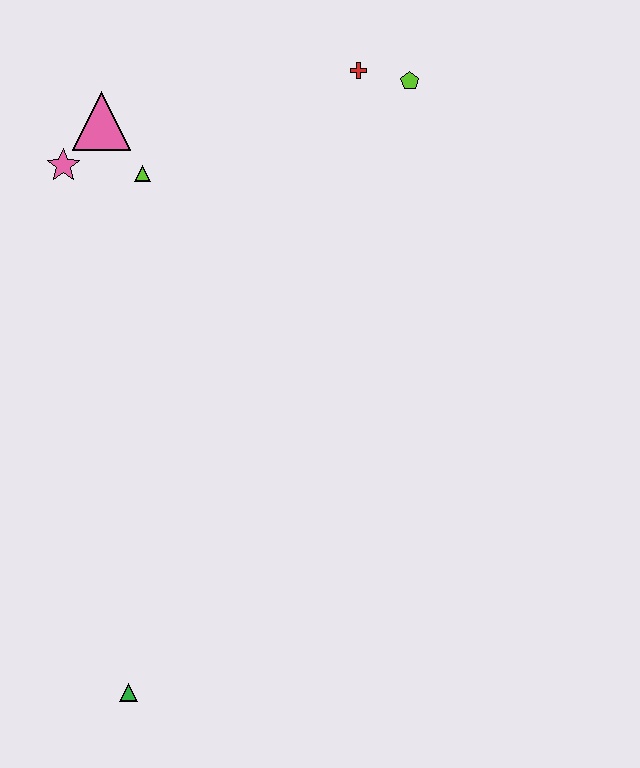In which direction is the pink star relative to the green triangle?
The pink star is above the green triangle.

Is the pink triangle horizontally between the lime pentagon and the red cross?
No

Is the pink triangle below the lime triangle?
No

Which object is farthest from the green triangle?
The lime pentagon is farthest from the green triangle.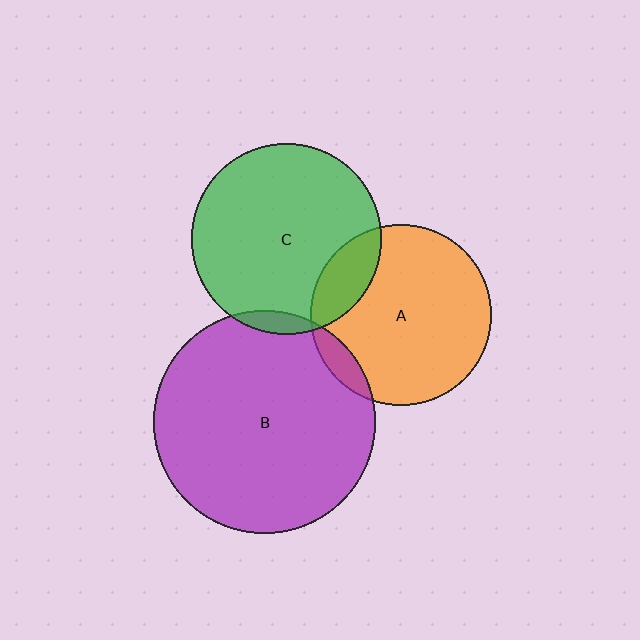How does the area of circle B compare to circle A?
Approximately 1.5 times.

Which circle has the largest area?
Circle B (purple).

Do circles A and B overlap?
Yes.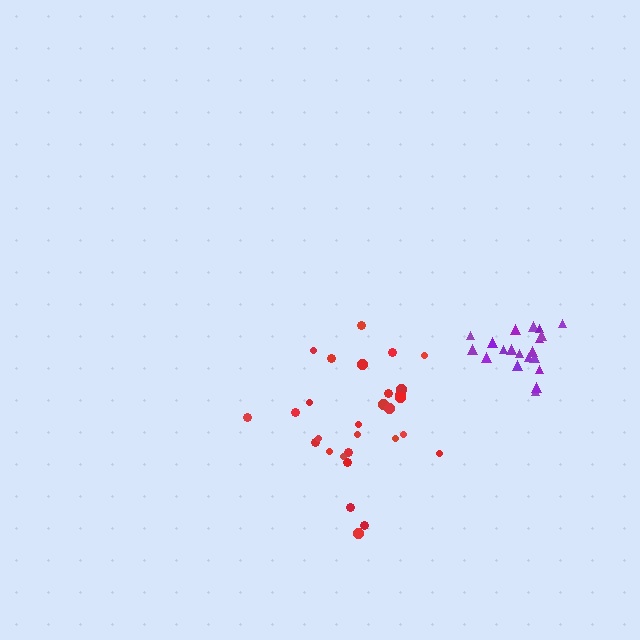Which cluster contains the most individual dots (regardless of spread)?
Red (29).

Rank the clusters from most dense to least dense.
purple, red.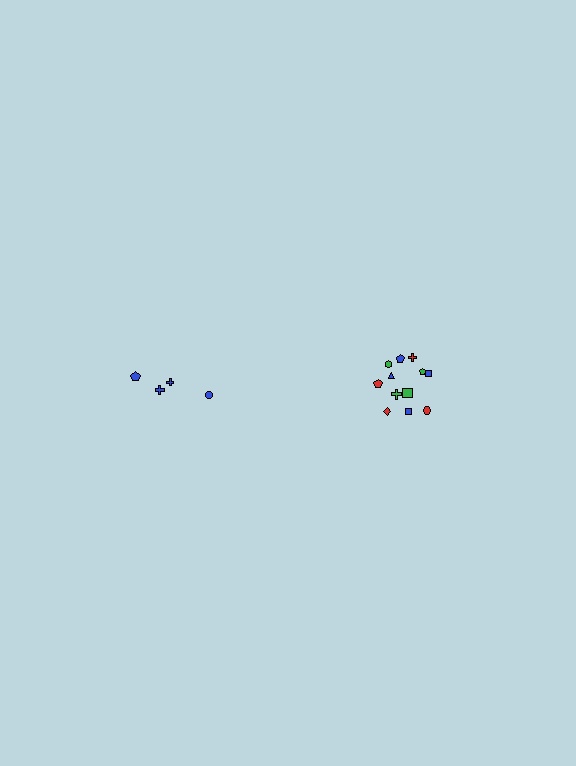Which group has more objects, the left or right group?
The right group.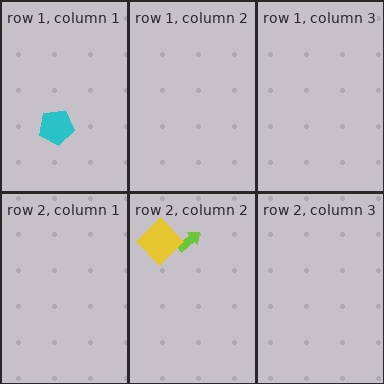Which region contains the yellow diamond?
The row 2, column 2 region.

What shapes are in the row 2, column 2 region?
The lime arrow, the yellow diamond.